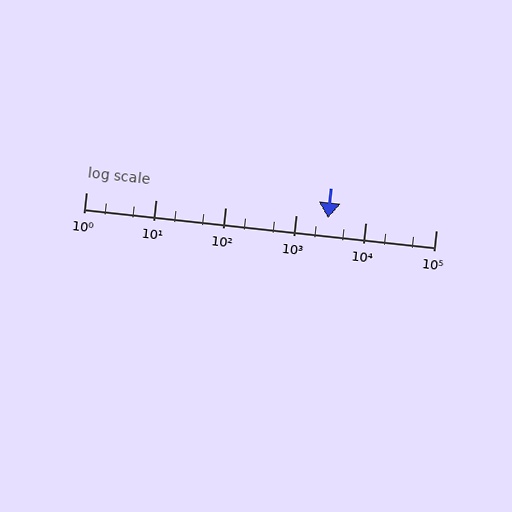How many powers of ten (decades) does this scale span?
The scale spans 5 decades, from 1 to 100000.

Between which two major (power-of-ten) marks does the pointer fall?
The pointer is between 1000 and 10000.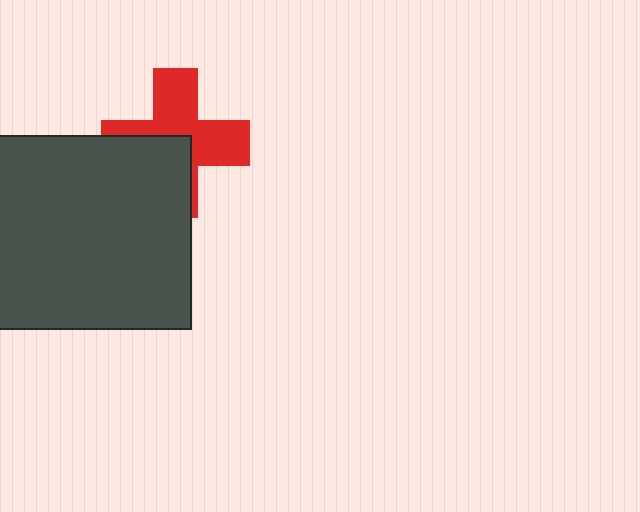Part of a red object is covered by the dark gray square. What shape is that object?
It is a cross.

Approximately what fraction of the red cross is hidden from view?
Roughly 41% of the red cross is hidden behind the dark gray square.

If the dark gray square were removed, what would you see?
You would see the complete red cross.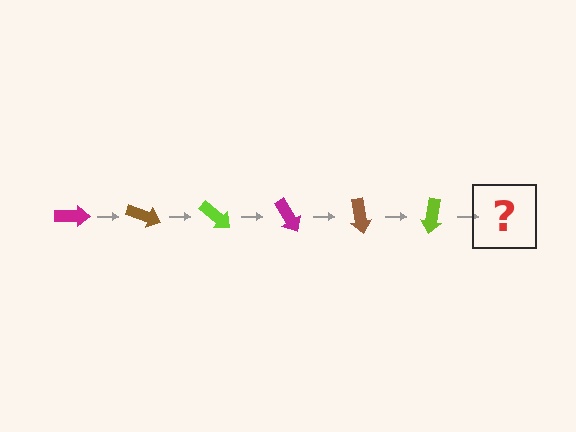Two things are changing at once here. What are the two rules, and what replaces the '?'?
The two rules are that it rotates 20 degrees each step and the color cycles through magenta, brown, and lime. The '?' should be a magenta arrow, rotated 120 degrees from the start.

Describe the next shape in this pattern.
It should be a magenta arrow, rotated 120 degrees from the start.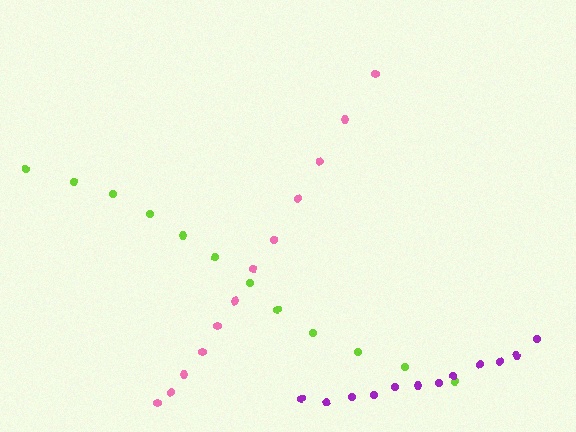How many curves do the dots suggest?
There are 3 distinct paths.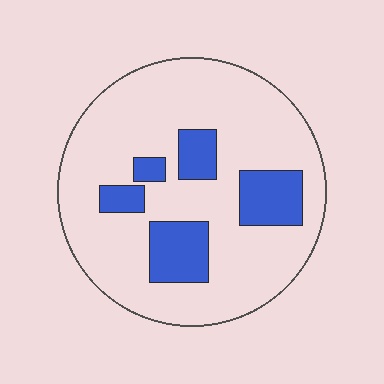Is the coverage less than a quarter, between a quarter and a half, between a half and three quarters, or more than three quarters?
Less than a quarter.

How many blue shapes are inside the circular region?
5.